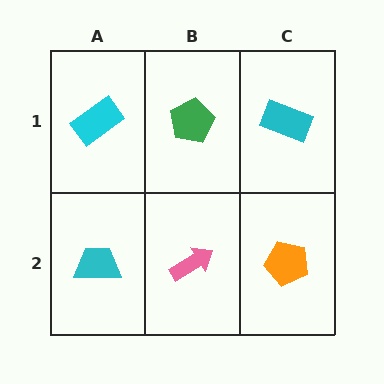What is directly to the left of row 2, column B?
A cyan trapezoid.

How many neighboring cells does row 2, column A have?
2.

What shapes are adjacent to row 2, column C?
A cyan rectangle (row 1, column C), a pink arrow (row 2, column B).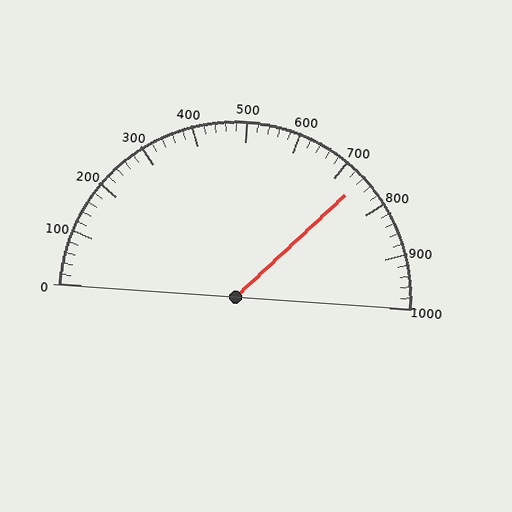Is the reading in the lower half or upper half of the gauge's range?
The reading is in the upper half of the range (0 to 1000).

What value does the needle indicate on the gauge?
The needle indicates approximately 740.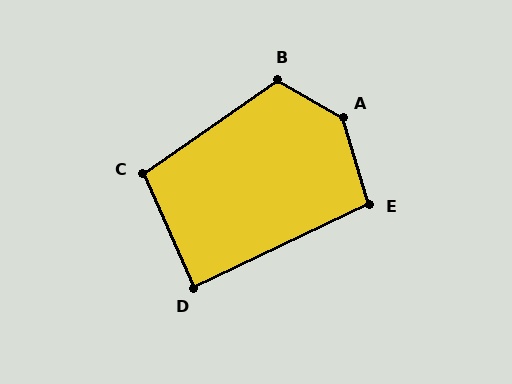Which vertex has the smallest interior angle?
D, at approximately 89 degrees.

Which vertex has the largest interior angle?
A, at approximately 137 degrees.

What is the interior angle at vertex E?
Approximately 98 degrees (obtuse).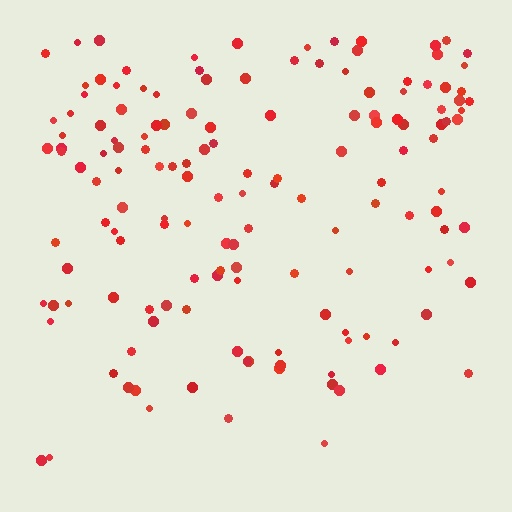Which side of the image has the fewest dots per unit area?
The bottom.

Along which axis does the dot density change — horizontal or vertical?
Vertical.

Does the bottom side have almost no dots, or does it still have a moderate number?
Still a moderate number, just noticeably fewer than the top.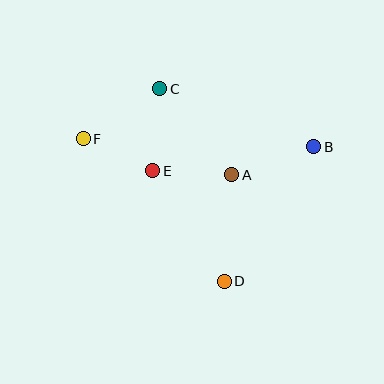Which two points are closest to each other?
Points E and F are closest to each other.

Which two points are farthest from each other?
Points B and F are farthest from each other.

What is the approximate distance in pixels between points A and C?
The distance between A and C is approximately 112 pixels.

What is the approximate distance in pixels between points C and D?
The distance between C and D is approximately 203 pixels.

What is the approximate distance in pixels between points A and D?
The distance between A and D is approximately 107 pixels.